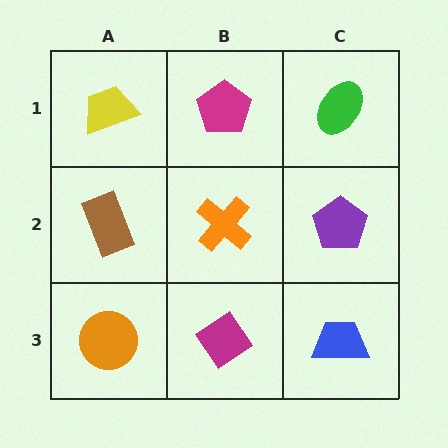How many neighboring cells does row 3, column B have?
3.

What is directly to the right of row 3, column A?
A magenta diamond.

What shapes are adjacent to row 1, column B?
An orange cross (row 2, column B), a yellow trapezoid (row 1, column A), a green ellipse (row 1, column C).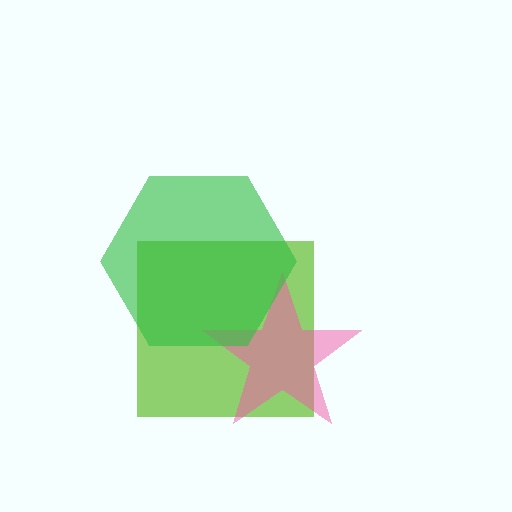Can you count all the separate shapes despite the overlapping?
Yes, there are 3 separate shapes.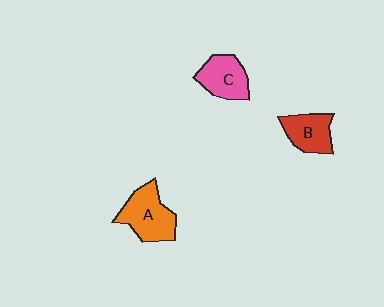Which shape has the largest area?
Shape A (orange).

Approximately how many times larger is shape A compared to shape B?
Approximately 1.4 times.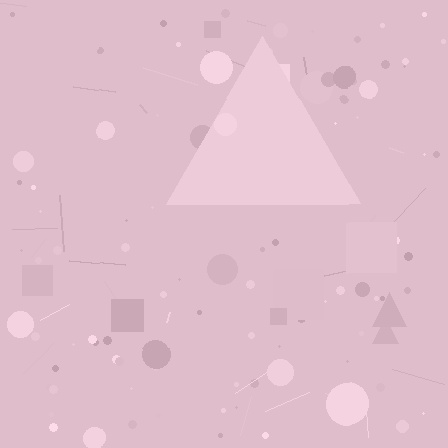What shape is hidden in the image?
A triangle is hidden in the image.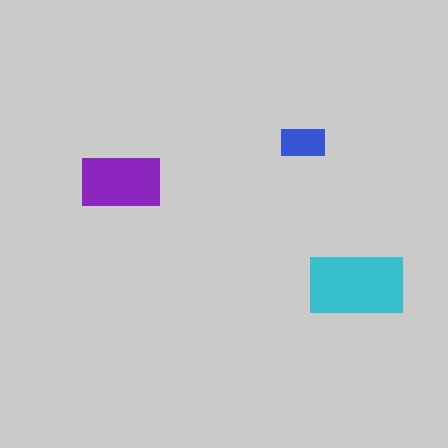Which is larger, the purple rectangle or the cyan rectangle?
The cyan one.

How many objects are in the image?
There are 3 objects in the image.